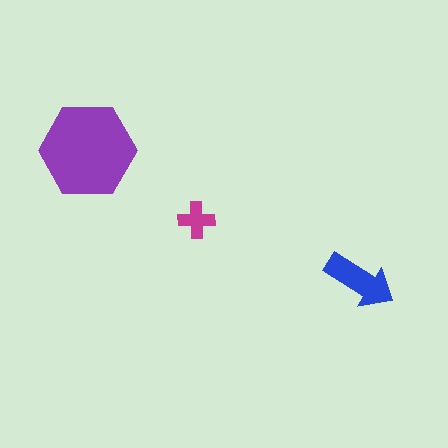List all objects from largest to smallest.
The purple hexagon, the blue arrow, the magenta cross.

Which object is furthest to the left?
The purple hexagon is leftmost.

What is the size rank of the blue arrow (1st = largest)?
2nd.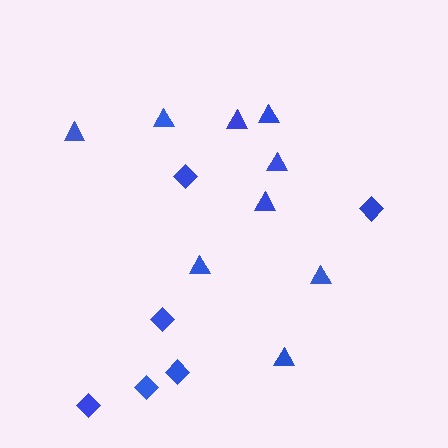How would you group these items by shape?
There are 2 groups: one group of triangles (9) and one group of diamonds (6).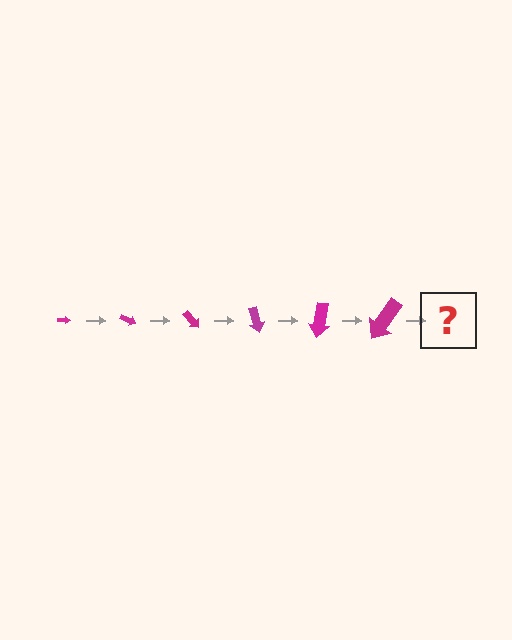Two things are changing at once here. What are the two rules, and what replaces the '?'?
The two rules are that the arrow grows larger each step and it rotates 25 degrees each step. The '?' should be an arrow, larger than the previous one and rotated 150 degrees from the start.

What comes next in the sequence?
The next element should be an arrow, larger than the previous one and rotated 150 degrees from the start.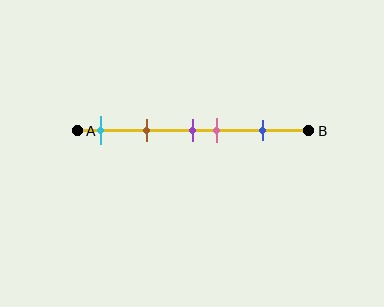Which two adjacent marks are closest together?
The purple and pink marks are the closest adjacent pair.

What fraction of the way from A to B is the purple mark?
The purple mark is approximately 50% (0.5) of the way from A to B.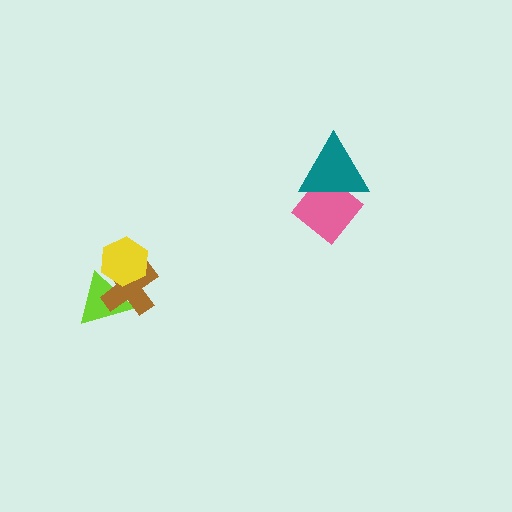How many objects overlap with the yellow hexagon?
2 objects overlap with the yellow hexagon.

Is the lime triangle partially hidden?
Yes, it is partially covered by another shape.